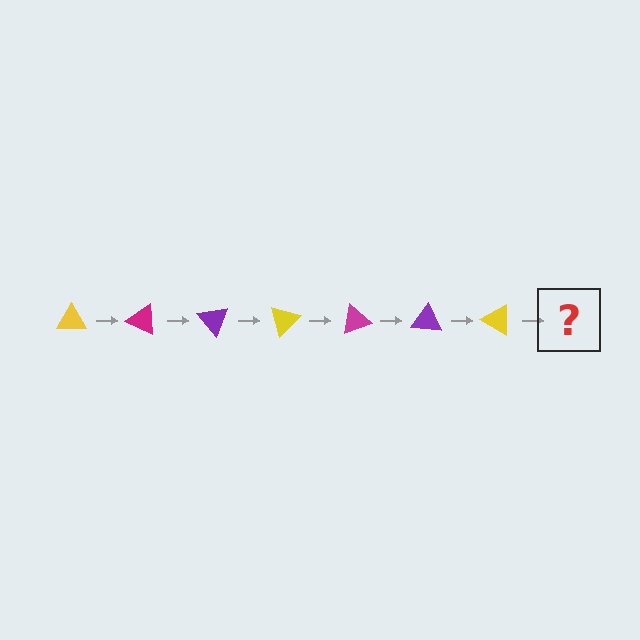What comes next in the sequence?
The next element should be a magenta triangle, rotated 175 degrees from the start.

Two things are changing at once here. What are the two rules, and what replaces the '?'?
The two rules are that it rotates 25 degrees each step and the color cycles through yellow, magenta, and purple. The '?' should be a magenta triangle, rotated 175 degrees from the start.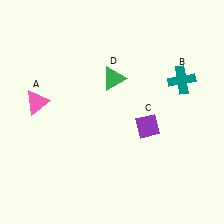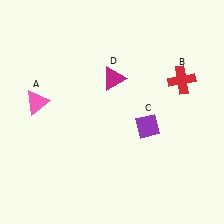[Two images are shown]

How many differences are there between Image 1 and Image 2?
There are 2 differences between the two images.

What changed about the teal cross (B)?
In Image 1, B is teal. In Image 2, it changed to red.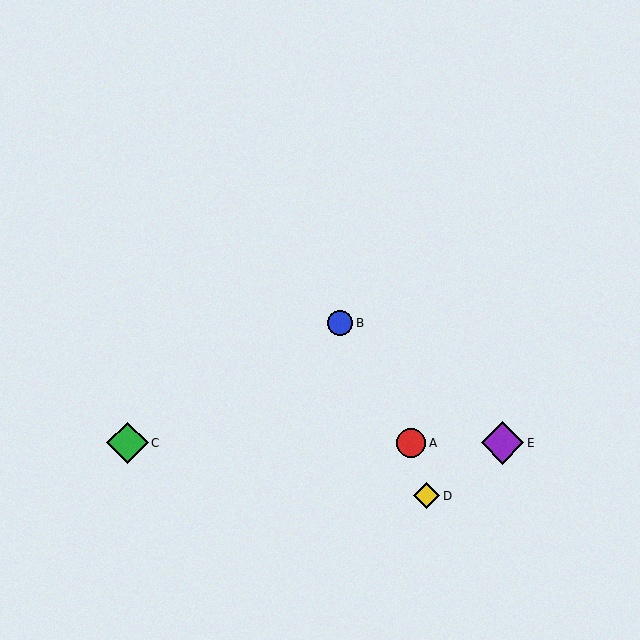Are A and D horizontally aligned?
No, A is at y≈443 and D is at y≈496.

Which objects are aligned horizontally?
Objects A, C, E are aligned horizontally.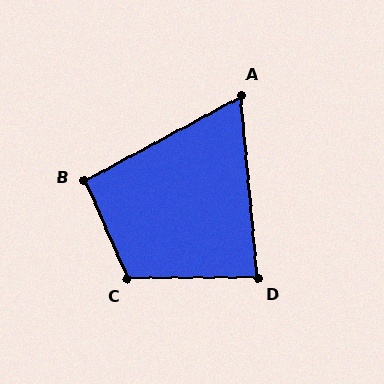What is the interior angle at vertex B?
Approximately 95 degrees (approximately right).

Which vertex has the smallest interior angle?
A, at approximately 67 degrees.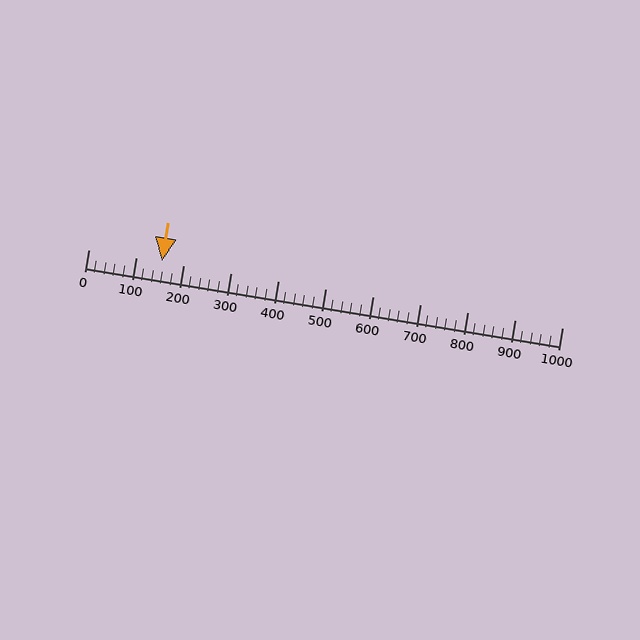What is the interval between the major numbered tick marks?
The major tick marks are spaced 100 units apart.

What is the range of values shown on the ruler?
The ruler shows values from 0 to 1000.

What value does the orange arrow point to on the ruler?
The orange arrow points to approximately 156.